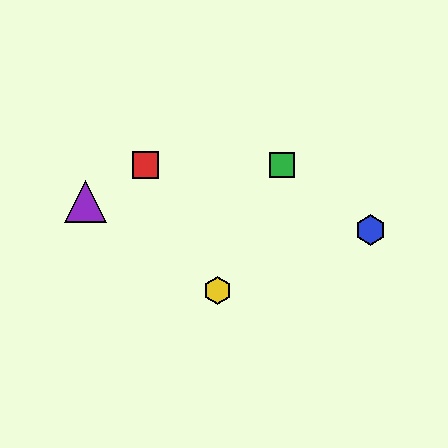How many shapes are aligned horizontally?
2 shapes (the red square, the green square) are aligned horizontally.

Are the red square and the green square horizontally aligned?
Yes, both are at y≈165.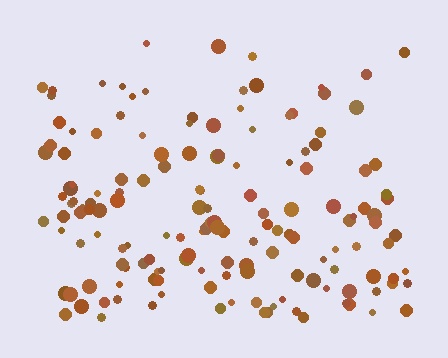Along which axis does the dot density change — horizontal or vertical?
Vertical.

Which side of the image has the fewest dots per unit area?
The top.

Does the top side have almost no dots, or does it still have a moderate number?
Still a moderate number, just noticeably fewer than the bottom.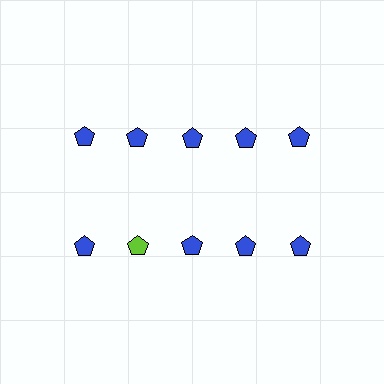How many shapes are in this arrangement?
There are 10 shapes arranged in a grid pattern.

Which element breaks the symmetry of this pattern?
The lime pentagon in the second row, second from left column breaks the symmetry. All other shapes are blue pentagons.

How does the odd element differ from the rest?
It has a different color: lime instead of blue.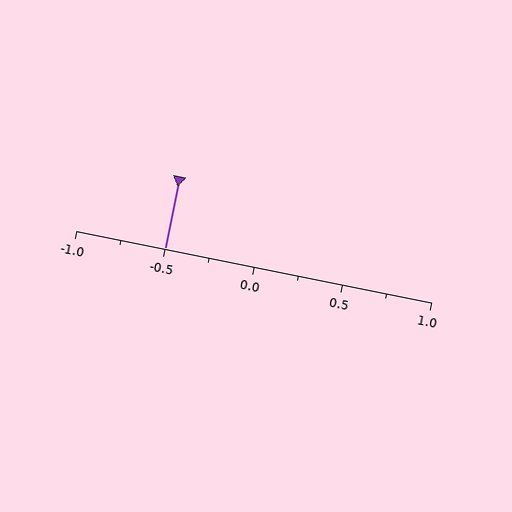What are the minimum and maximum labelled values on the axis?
The axis runs from -1.0 to 1.0.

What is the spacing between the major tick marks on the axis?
The major ticks are spaced 0.5 apart.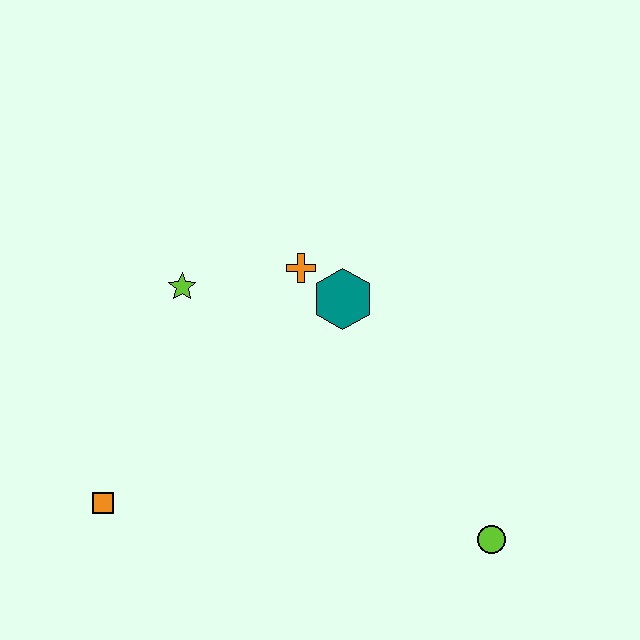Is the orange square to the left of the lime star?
Yes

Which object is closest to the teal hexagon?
The orange cross is closest to the teal hexagon.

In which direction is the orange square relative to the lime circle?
The orange square is to the left of the lime circle.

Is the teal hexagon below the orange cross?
Yes